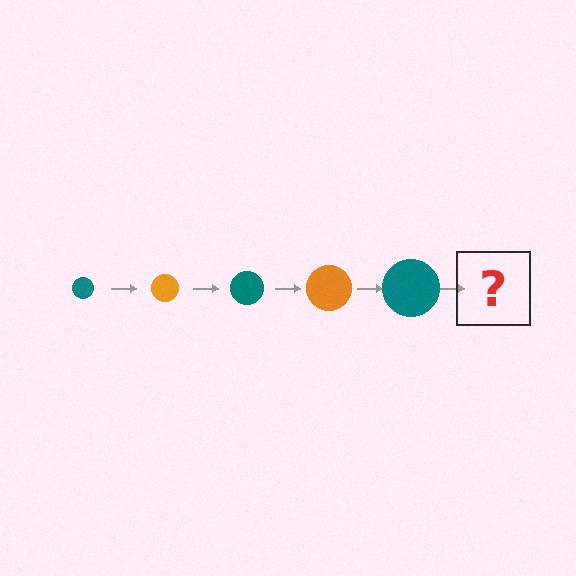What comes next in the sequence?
The next element should be an orange circle, larger than the previous one.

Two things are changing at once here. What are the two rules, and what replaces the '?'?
The two rules are that the circle grows larger each step and the color cycles through teal and orange. The '?' should be an orange circle, larger than the previous one.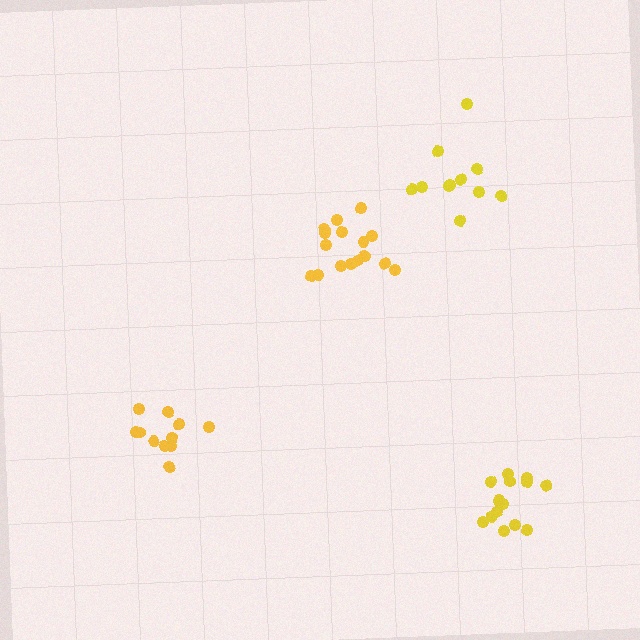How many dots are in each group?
Group 1: 16 dots, Group 2: 11 dots, Group 3: 11 dots, Group 4: 14 dots (52 total).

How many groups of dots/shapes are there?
There are 4 groups.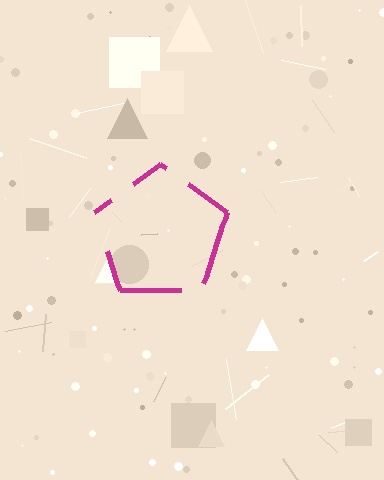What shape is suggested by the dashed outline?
The dashed outline suggests a pentagon.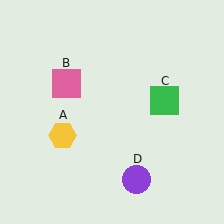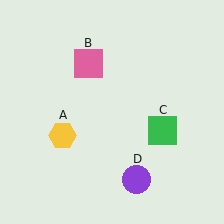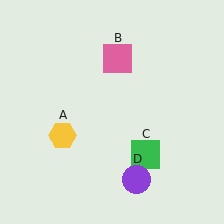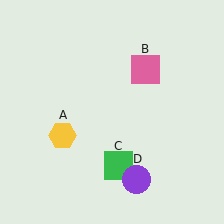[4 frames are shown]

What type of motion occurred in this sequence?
The pink square (object B), green square (object C) rotated clockwise around the center of the scene.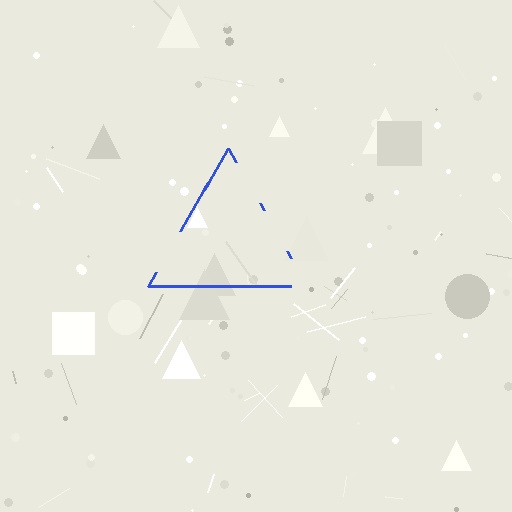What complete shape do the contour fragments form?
The contour fragments form a triangle.